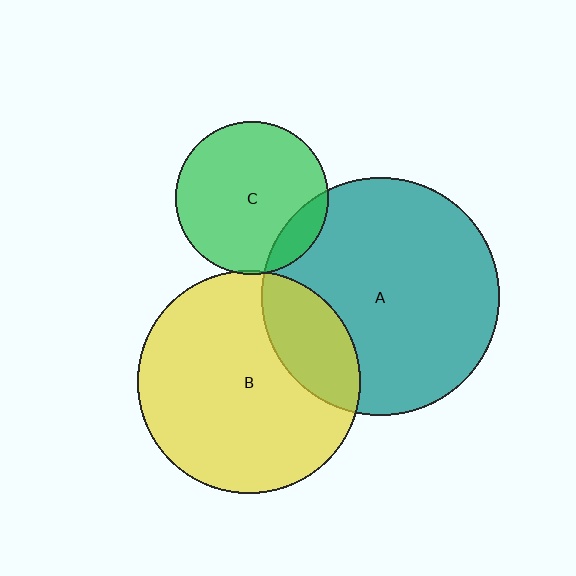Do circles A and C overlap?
Yes.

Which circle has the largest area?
Circle A (teal).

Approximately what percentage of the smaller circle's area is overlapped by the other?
Approximately 15%.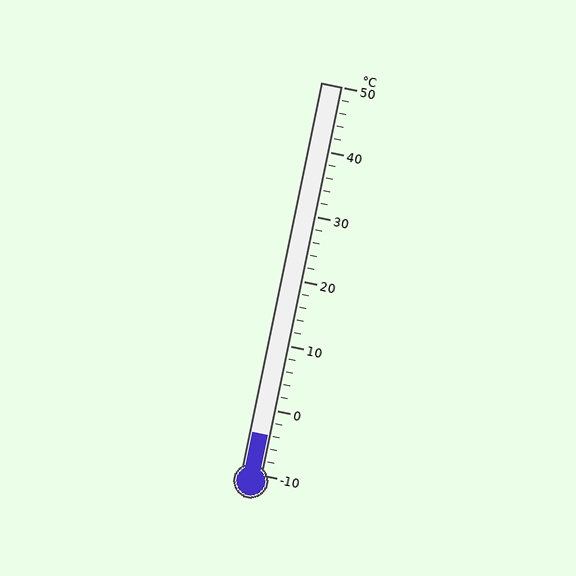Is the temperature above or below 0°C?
The temperature is below 0°C.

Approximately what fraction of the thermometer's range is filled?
The thermometer is filled to approximately 10% of its range.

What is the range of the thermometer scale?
The thermometer scale ranges from -10°C to 50°C.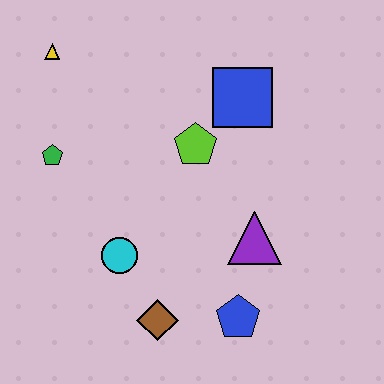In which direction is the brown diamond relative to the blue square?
The brown diamond is below the blue square.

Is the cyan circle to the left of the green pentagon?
No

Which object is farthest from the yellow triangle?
The blue pentagon is farthest from the yellow triangle.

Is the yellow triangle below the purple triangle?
No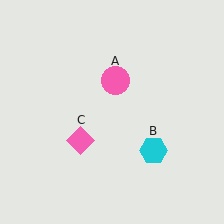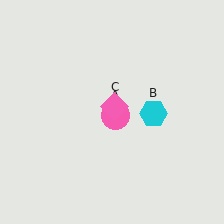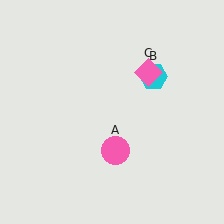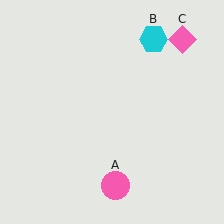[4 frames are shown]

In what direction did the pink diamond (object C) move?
The pink diamond (object C) moved up and to the right.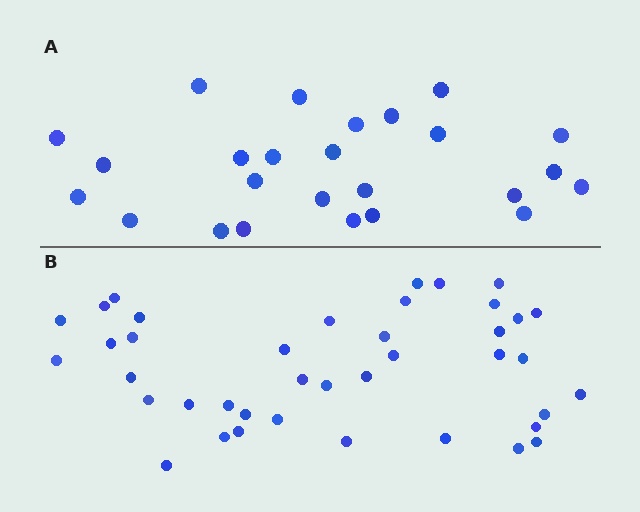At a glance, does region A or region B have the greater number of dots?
Region B (the bottom region) has more dots.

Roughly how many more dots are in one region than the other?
Region B has approximately 15 more dots than region A.